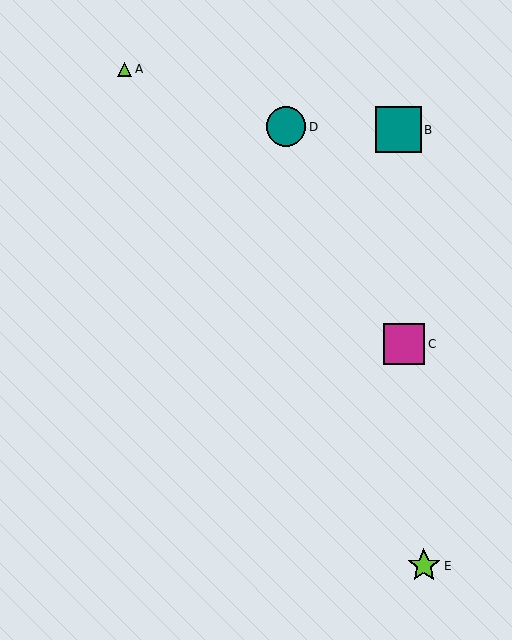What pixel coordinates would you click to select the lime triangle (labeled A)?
Click at (125, 69) to select the lime triangle A.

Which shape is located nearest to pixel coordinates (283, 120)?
The teal circle (labeled D) at (286, 127) is nearest to that location.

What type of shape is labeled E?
Shape E is a lime star.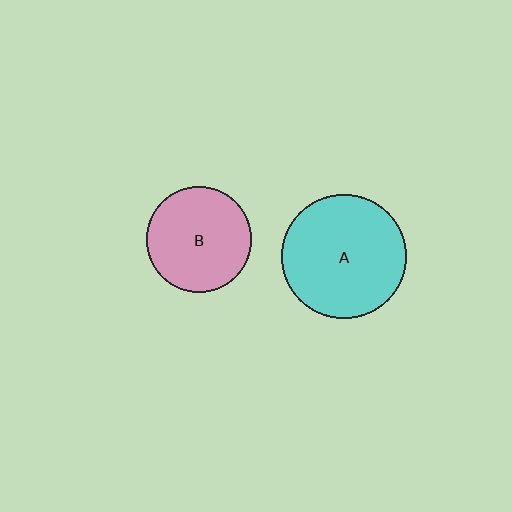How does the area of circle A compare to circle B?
Approximately 1.4 times.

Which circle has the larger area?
Circle A (cyan).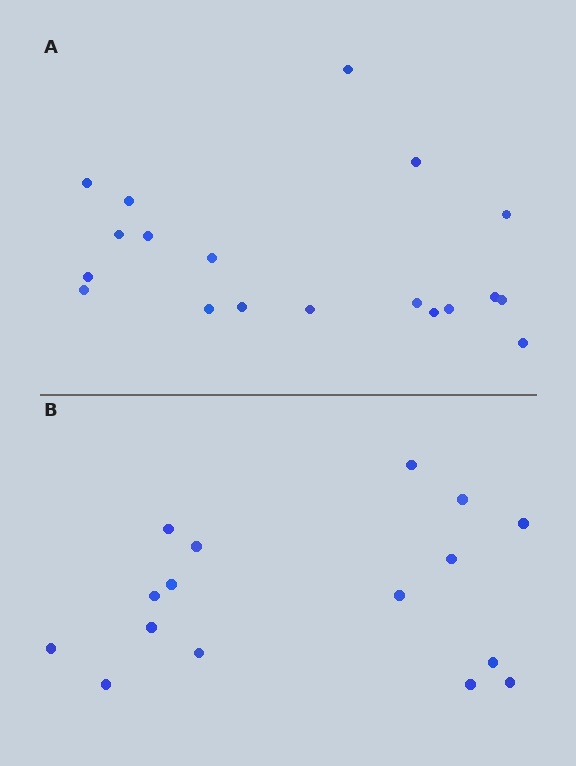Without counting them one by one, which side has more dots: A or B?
Region A (the top region) has more dots.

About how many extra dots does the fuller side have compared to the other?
Region A has just a few more — roughly 2 or 3 more dots than region B.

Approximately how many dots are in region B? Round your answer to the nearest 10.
About 20 dots. (The exact count is 16, which rounds to 20.)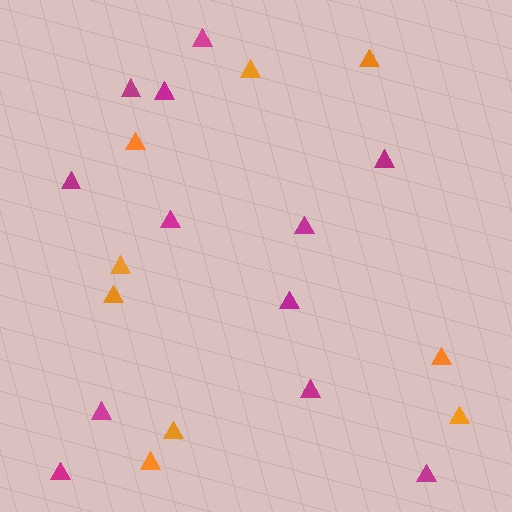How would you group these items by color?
There are 2 groups: one group of orange triangles (9) and one group of magenta triangles (12).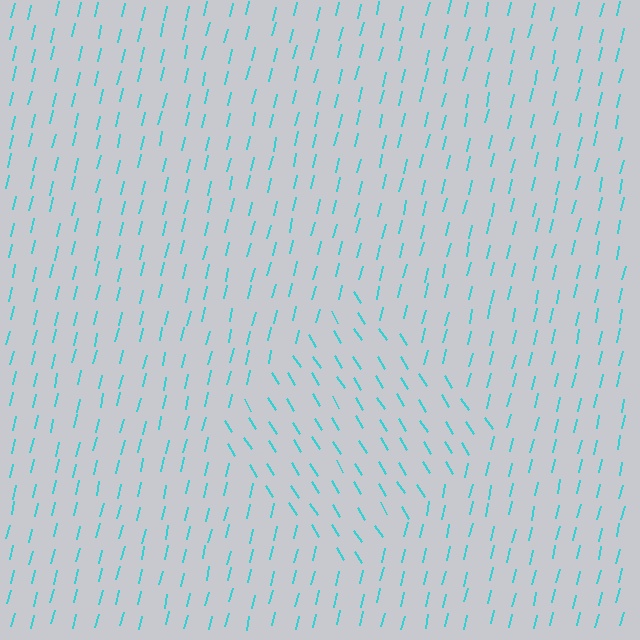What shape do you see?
I see a diamond.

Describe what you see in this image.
The image is filled with small cyan line segments. A diamond region in the image has lines oriented differently from the surrounding lines, creating a visible texture boundary.